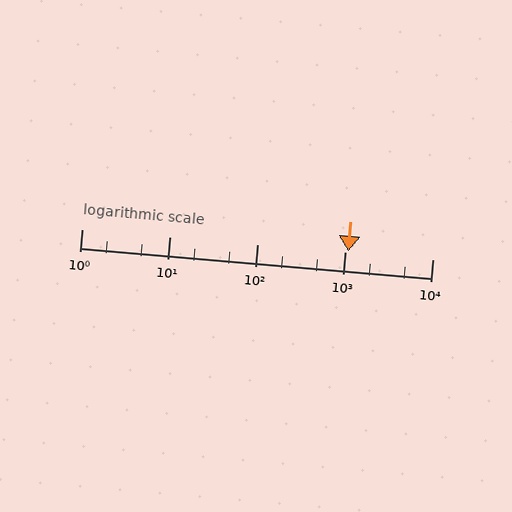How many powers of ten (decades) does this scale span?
The scale spans 4 decades, from 1 to 10000.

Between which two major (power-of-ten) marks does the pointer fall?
The pointer is between 1000 and 10000.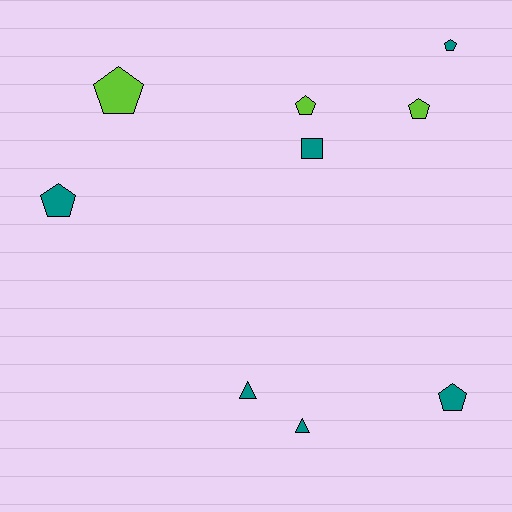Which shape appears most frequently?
Pentagon, with 6 objects.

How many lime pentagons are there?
There are 3 lime pentagons.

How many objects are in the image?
There are 9 objects.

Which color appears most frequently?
Teal, with 6 objects.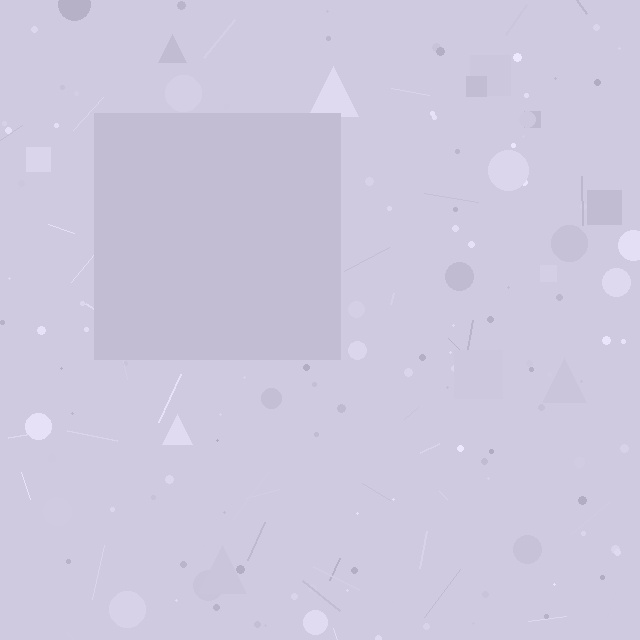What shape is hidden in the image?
A square is hidden in the image.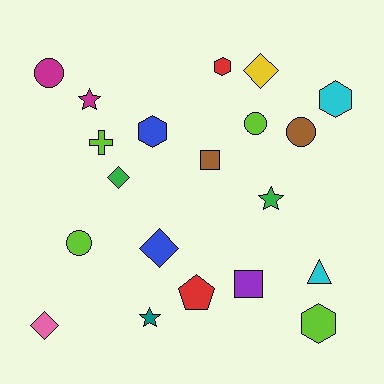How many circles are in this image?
There are 4 circles.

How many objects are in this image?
There are 20 objects.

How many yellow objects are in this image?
There is 1 yellow object.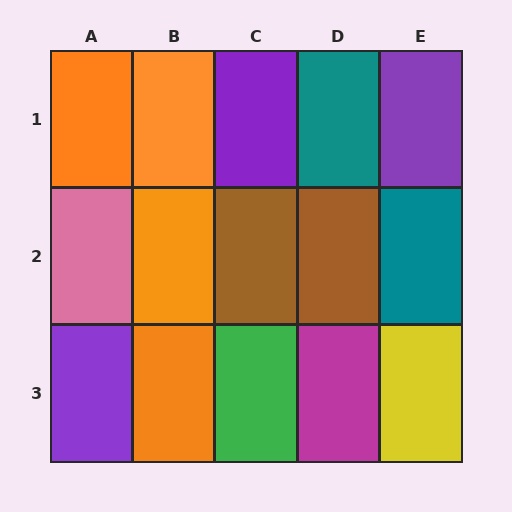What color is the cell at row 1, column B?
Orange.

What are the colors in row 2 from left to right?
Pink, orange, brown, brown, teal.